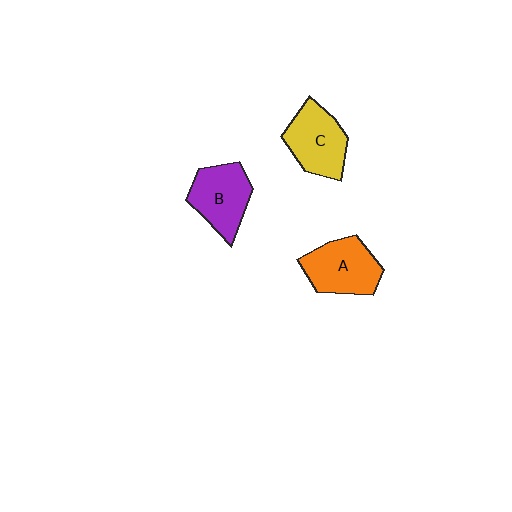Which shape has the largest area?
Shape A (orange).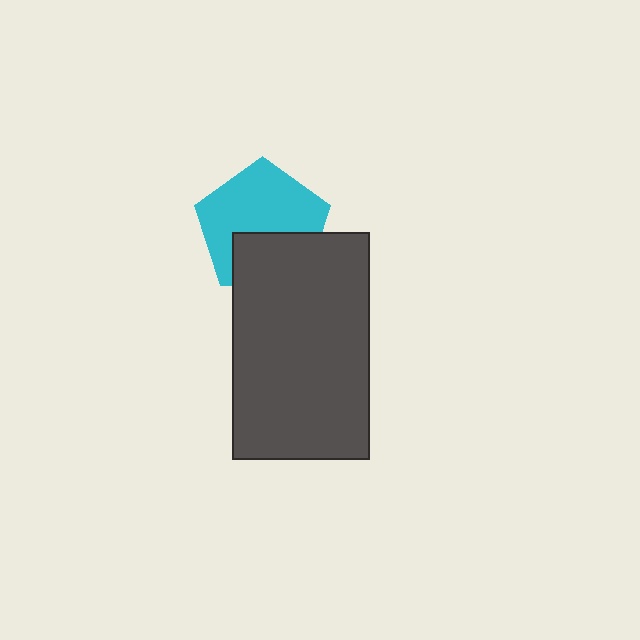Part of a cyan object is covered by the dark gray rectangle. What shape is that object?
It is a pentagon.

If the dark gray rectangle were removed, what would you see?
You would see the complete cyan pentagon.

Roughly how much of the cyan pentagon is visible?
About half of it is visible (roughly 64%).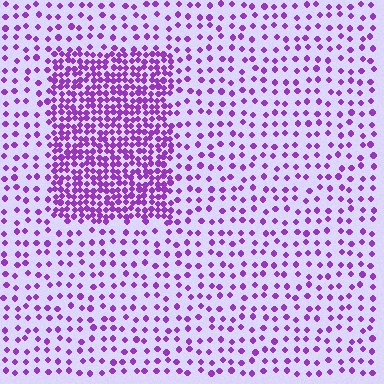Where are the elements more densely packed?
The elements are more densely packed inside the rectangle boundary.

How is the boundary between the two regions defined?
The boundary is defined by a change in element density (approximately 2.8x ratio). All elements are the same color, size, and shape.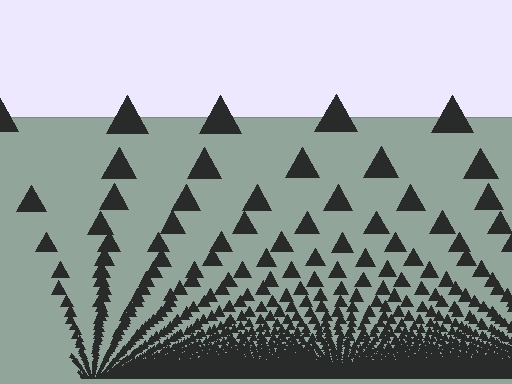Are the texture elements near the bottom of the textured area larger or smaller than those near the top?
Smaller. The gradient is inverted — elements near the bottom are smaller and denser.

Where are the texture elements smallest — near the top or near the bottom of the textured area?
Near the bottom.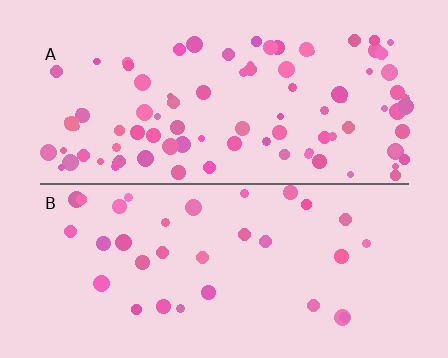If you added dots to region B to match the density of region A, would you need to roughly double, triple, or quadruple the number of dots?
Approximately triple.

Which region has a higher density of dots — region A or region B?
A (the top).